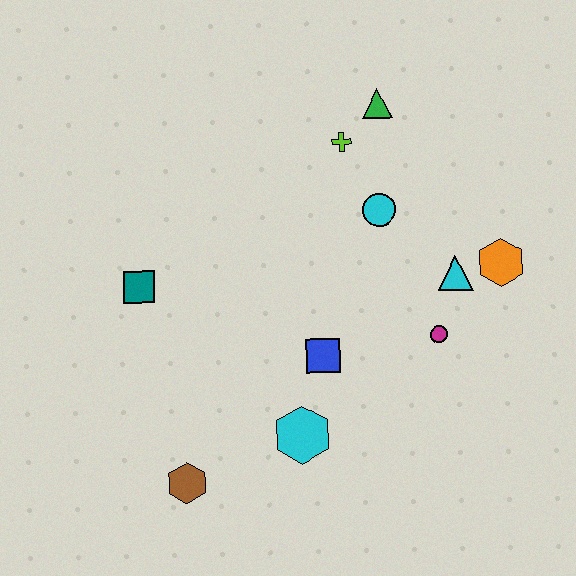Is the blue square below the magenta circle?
Yes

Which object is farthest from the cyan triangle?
The brown hexagon is farthest from the cyan triangle.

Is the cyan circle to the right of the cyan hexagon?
Yes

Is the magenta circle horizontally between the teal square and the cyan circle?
No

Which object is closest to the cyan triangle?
The orange hexagon is closest to the cyan triangle.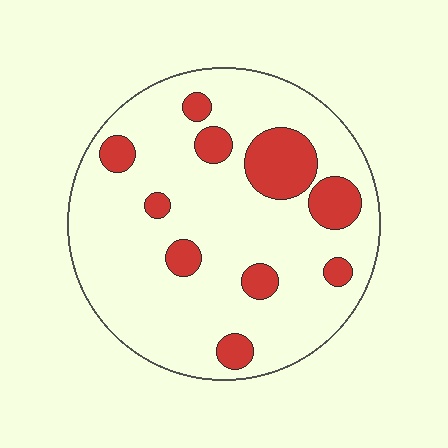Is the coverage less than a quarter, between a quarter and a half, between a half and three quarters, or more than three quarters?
Less than a quarter.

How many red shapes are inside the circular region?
10.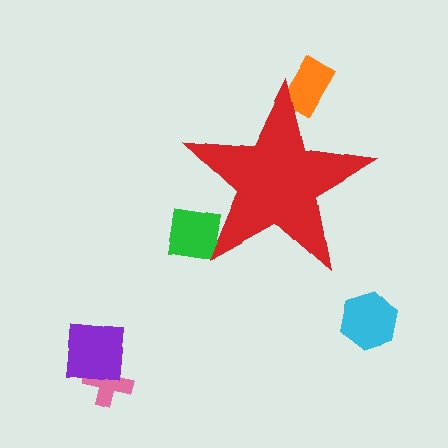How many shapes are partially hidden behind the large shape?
2 shapes are partially hidden.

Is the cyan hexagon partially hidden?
No, the cyan hexagon is fully visible.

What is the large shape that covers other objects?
A red star.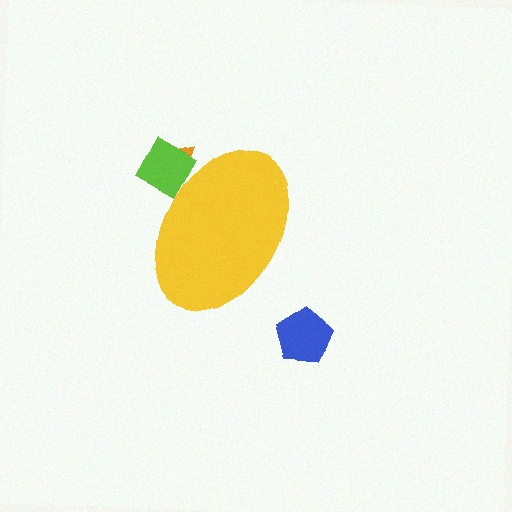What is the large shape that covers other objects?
A yellow ellipse.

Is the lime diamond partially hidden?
Yes, the lime diamond is partially hidden behind the yellow ellipse.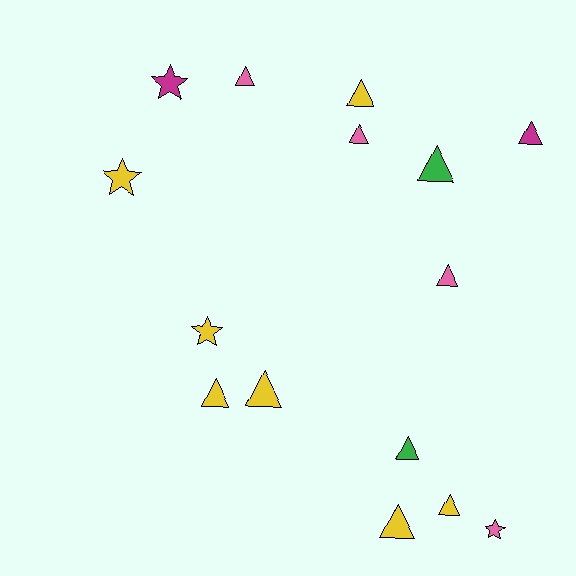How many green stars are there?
There are no green stars.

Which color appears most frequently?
Yellow, with 7 objects.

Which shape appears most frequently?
Triangle, with 11 objects.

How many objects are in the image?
There are 15 objects.